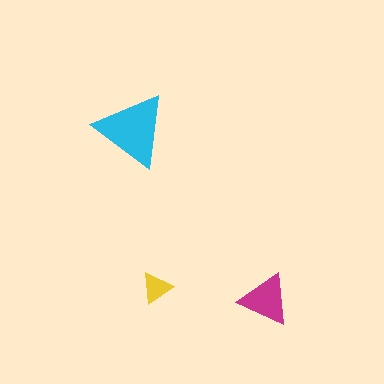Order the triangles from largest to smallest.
the cyan one, the magenta one, the yellow one.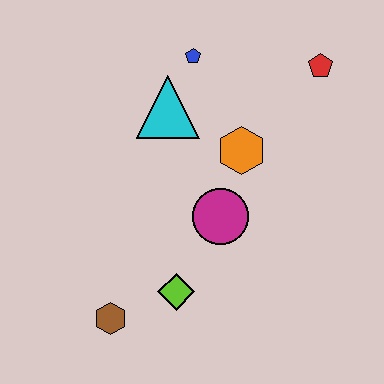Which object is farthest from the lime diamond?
The red pentagon is farthest from the lime diamond.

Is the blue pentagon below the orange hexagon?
No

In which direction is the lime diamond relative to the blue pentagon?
The lime diamond is below the blue pentagon.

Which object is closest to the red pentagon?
The orange hexagon is closest to the red pentagon.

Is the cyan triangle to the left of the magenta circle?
Yes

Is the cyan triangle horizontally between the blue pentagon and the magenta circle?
No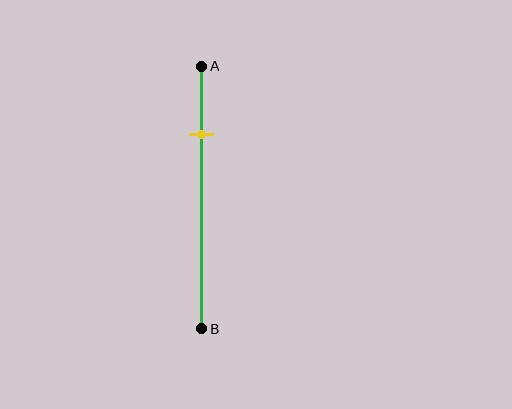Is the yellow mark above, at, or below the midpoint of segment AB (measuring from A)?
The yellow mark is above the midpoint of segment AB.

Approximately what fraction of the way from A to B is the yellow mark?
The yellow mark is approximately 25% of the way from A to B.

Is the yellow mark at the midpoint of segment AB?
No, the mark is at about 25% from A, not at the 50% midpoint.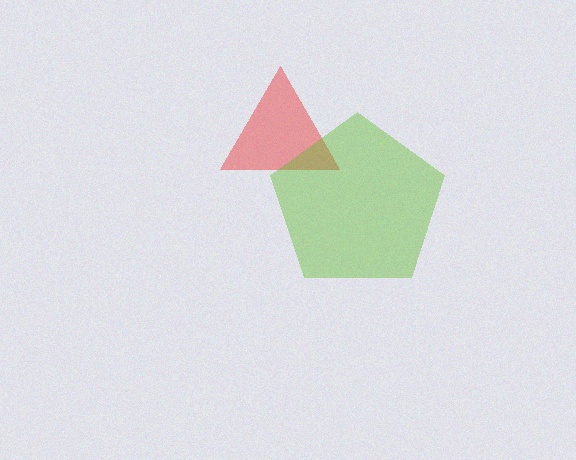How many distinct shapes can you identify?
There are 2 distinct shapes: a red triangle, a lime pentagon.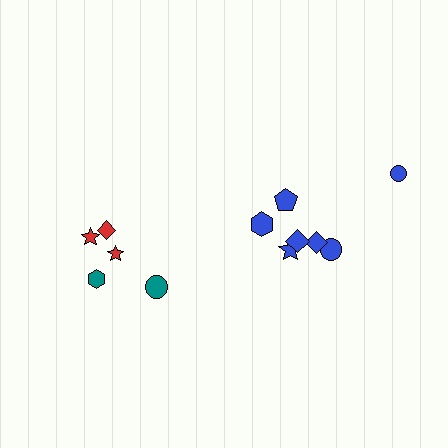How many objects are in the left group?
There are 5 objects.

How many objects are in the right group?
There are 7 objects.